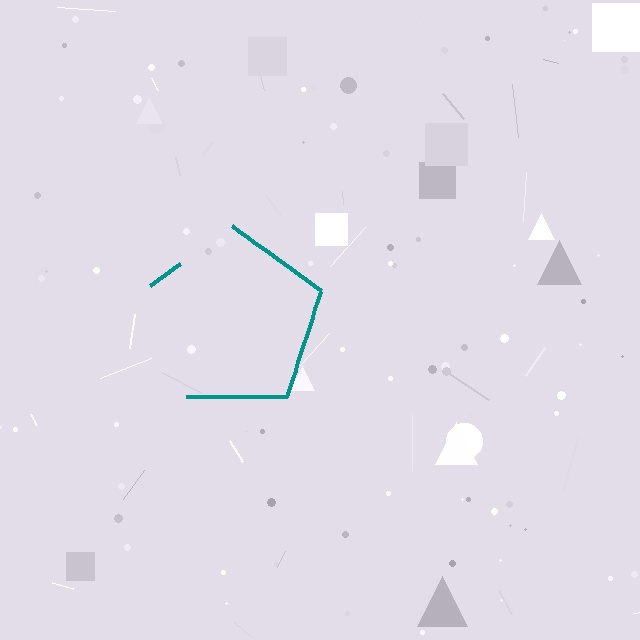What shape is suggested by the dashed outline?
The dashed outline suggests a pentagon.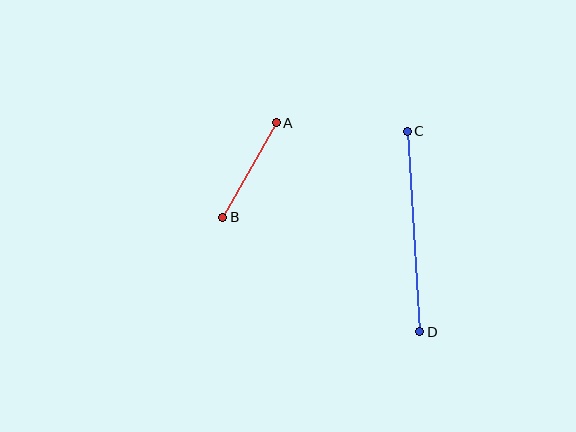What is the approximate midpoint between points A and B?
The midpoint is at approximately (249, 170) pixels.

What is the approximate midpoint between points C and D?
The midpoint is at approximately (413, 231) pixels.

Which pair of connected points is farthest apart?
Points C and D are farthest apart.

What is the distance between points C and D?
The distance is approximately 201 pixels.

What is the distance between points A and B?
The distance is approximately 109 pixels.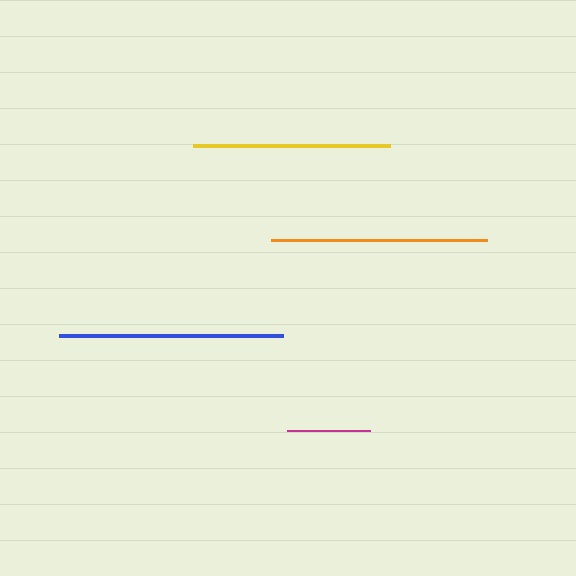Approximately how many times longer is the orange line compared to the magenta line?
The orange line is approximately 2.6 times the length of the magenta line.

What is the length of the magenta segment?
The magenta segment is approximately 84 pixels long.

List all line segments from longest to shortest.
From longest to shortest: blue, orange, yellow, magenta.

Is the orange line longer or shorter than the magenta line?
The orange line is longer than the magenta line.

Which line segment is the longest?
The blue line is the longest at approximately 224 pixels.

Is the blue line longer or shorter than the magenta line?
The blue line is longer than the magenta line.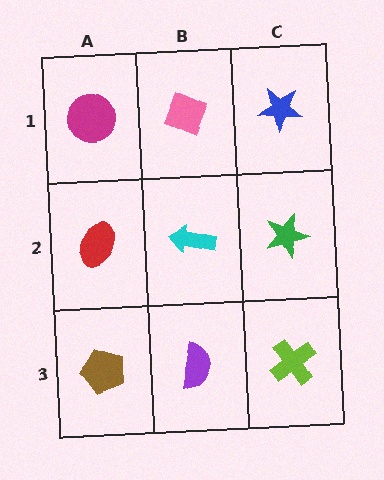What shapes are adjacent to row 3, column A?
A red ellipse (row 2, column A), a purple semicircle (row 3, column B).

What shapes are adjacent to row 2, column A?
A magenta circle (row 1, column A), a brown pentagon (row 3, column A), a cyan arrow (row 2, column B).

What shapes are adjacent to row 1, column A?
A red ellipse (row 2, column A), a pink diamond (row 1, column B).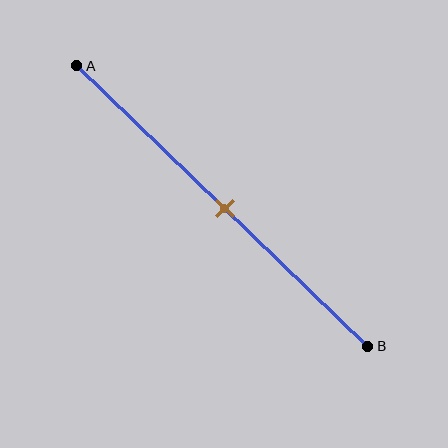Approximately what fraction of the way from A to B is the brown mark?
The brown mark is approximately 50% of the way from A to B.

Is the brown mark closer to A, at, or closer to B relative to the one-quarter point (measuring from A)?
The brown mark is closer to point B than the one-quarter point of segment AB.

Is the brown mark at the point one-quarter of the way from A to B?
No, the mark is at about 50% from A, not at the 25% one-quarter point.